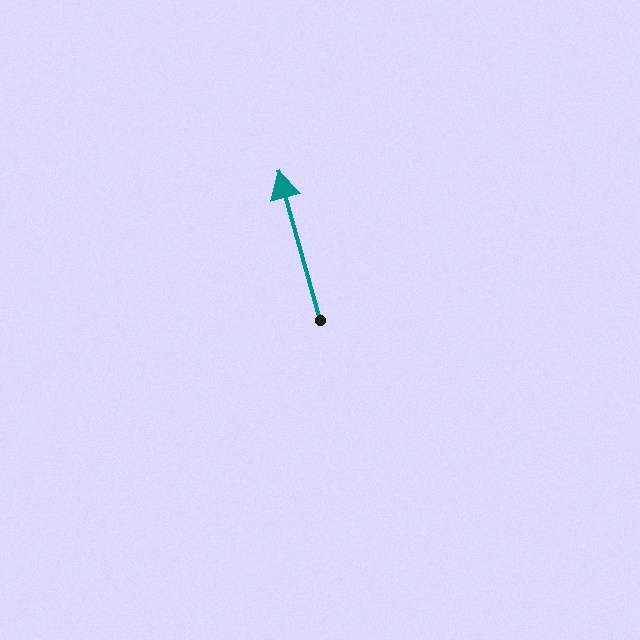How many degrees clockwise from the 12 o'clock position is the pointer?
Approximately 344 degrees.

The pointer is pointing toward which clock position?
Roughly 11 o'clock.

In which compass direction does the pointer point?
North.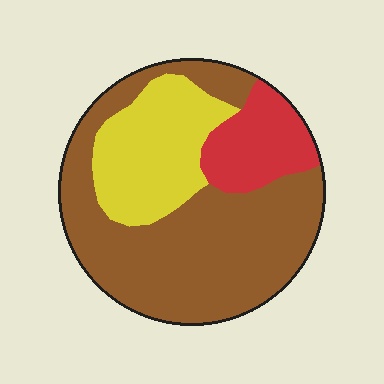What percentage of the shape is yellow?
Yellow takes up about one quarter (1/4) of the shape.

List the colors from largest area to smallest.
From largest to smallest: brown, yellow, red.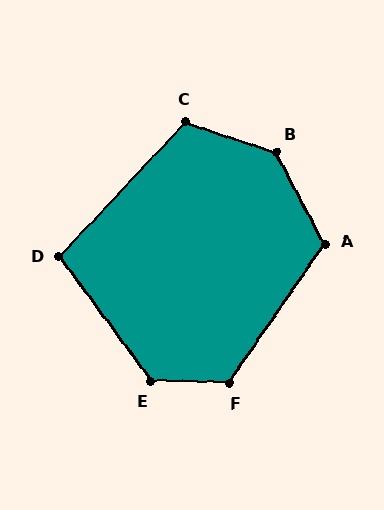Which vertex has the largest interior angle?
B, at approximately 136 degrees.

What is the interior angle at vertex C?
Approximately 115 degrees (obtuse).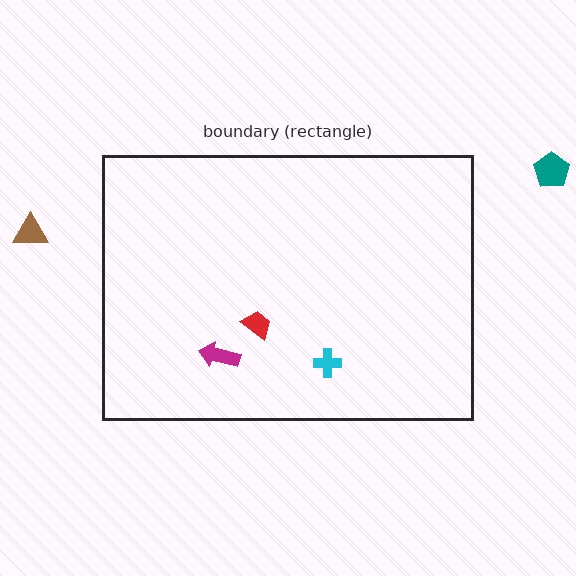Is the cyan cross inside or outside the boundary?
Inside.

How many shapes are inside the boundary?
3 inside, 2 outside.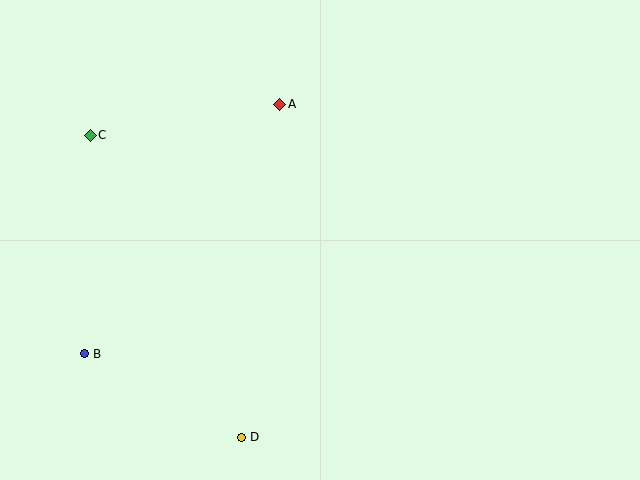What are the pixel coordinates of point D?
Point D is at (242, 437).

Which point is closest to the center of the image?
Point A at (280, 104) is closest to the center.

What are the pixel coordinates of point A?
Point A is at (280, 104).